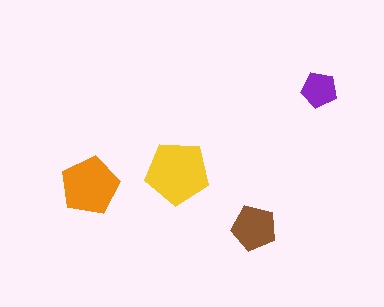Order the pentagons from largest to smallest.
the yellow one, the orange one, the brown one, the purple one.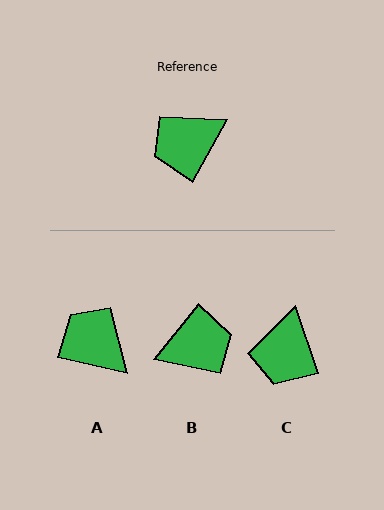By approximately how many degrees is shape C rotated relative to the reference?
Approximately 48 degrees counter-clockwise.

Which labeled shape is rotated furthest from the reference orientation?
B, about 171 degrees away.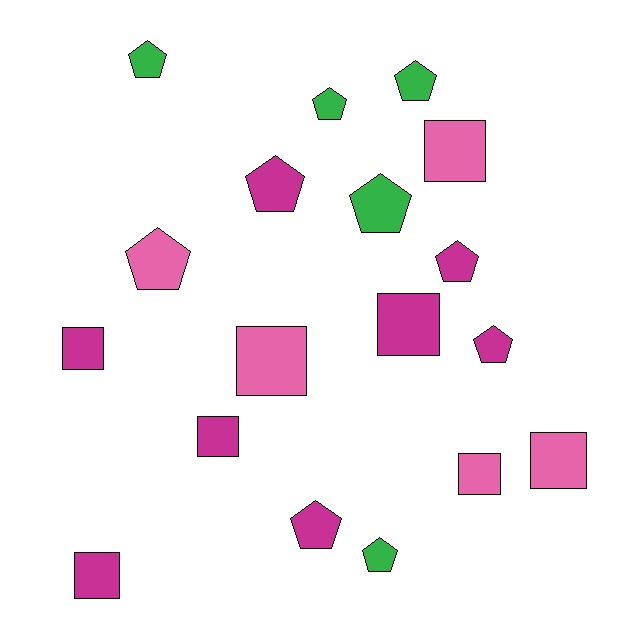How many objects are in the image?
There are 18 objects.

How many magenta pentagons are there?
There are 4 magenta pentagons.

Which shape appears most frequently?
Pentagon, with 10 objects.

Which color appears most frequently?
Magenta, with 8 objects.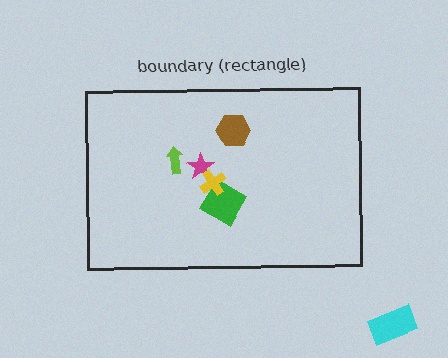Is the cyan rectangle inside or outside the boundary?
Outside.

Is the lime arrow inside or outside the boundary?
Inside.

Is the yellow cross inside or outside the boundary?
Inside.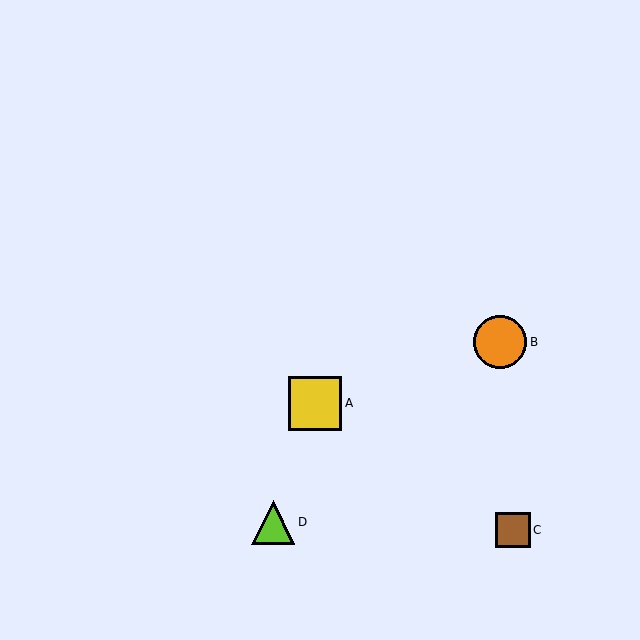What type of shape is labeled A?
Shape A is a yellow square.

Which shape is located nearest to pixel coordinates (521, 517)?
The brown square (labeled C) at (513, 530) is nearest to that location.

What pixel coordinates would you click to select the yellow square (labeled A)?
Click at (315, 403) to select the yellow square A.